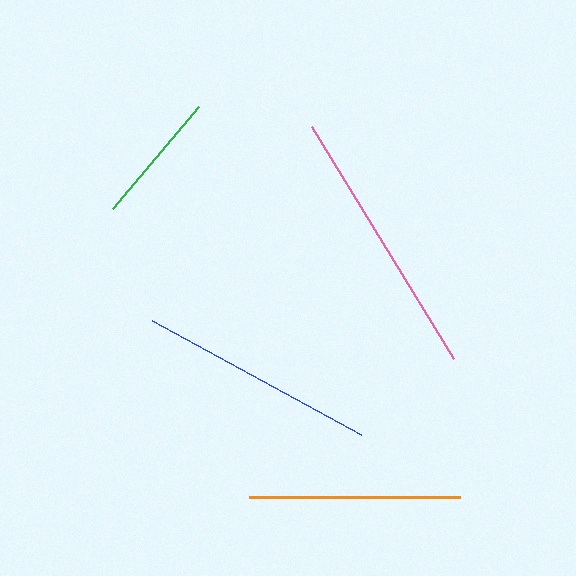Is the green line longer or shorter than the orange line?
The orange line is longer than the green line.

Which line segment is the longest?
The pink line is the longest at approximately 272 pixels.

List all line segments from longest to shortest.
From longest to shortest: pink, blue, orange, green.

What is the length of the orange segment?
The orange segment is approximately 211 pixels long.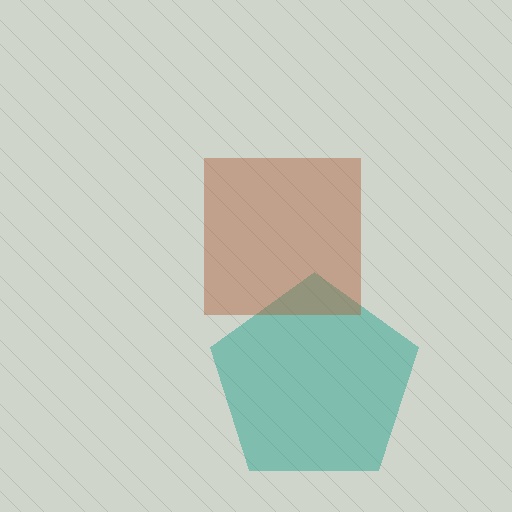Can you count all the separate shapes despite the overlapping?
Yes, there are 2 separate shapes.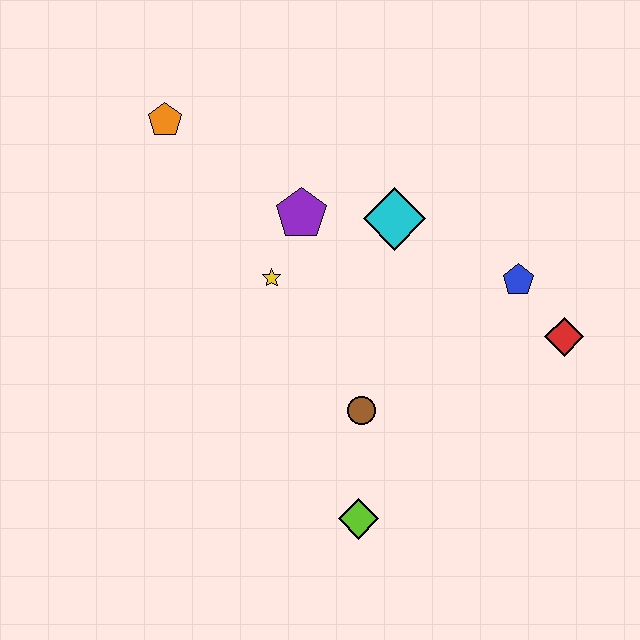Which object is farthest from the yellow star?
The red diamond is farthest from the yellow star.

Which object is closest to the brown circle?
The lime diamond is closest to the brown circle.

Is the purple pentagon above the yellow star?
Yes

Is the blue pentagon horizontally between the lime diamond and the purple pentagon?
No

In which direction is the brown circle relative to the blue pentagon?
The brown circle is to the left of the blue pentagon.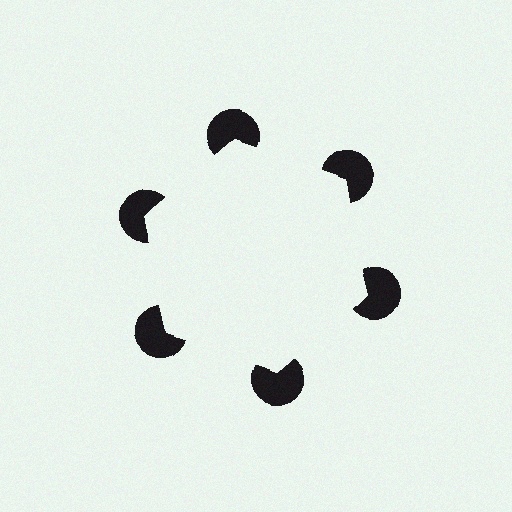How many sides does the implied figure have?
6 sides.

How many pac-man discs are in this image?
There are 6 — one at each vertex of the illusory hexagon.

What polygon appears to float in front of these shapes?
An illusory hexagon — its edges are inferred from the aligned wedge cuts in the pac-man discs, not physically drawn.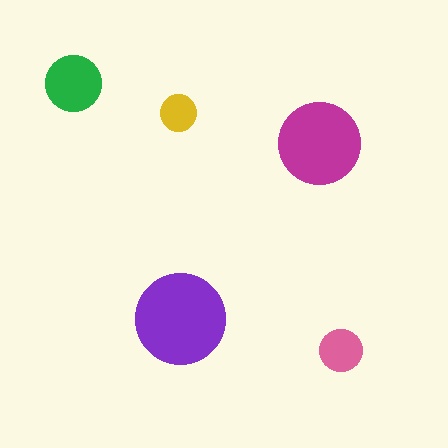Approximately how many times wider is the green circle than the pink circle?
About 1.5 times wider.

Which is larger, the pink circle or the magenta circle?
The magenta one.